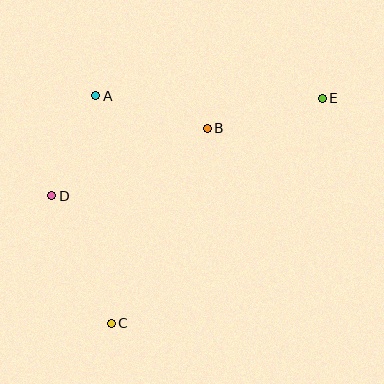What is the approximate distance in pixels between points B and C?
The distance between B and C is approximately 218 pixels.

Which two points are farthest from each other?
Points C and E are farthest from each other.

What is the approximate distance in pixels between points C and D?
The distance between C and D is approximately 141 pixels.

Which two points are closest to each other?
Points A and D are closest to each other.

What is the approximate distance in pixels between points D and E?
The distance between D and E is approximately 288 pixels.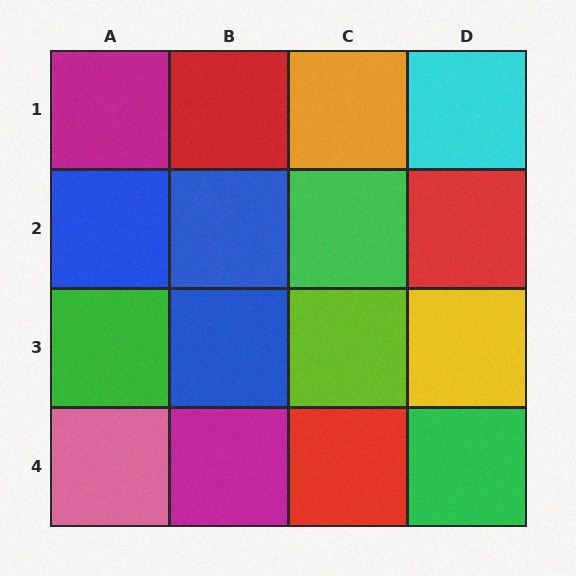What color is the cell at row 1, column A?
Magenta.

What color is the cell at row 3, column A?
Green.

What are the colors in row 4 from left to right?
Pink, magenta, red, green.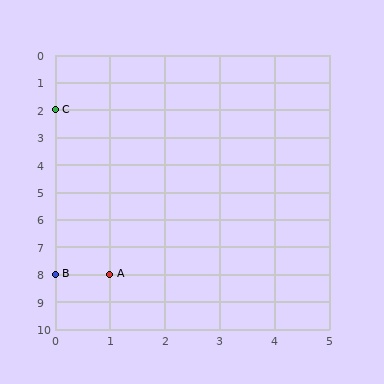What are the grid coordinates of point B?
Point B is at grid coordinates (0, 8).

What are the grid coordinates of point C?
Point C is at grid coordinates (0, 2).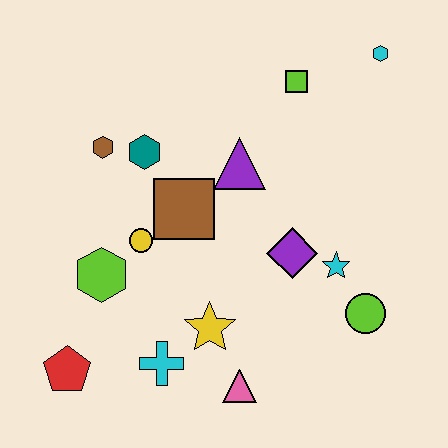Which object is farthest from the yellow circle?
The cyan hexagon is farthest from the yellow circle.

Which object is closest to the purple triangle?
The brown square is closest to the purple triangle.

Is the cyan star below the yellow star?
No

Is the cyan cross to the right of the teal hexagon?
Yes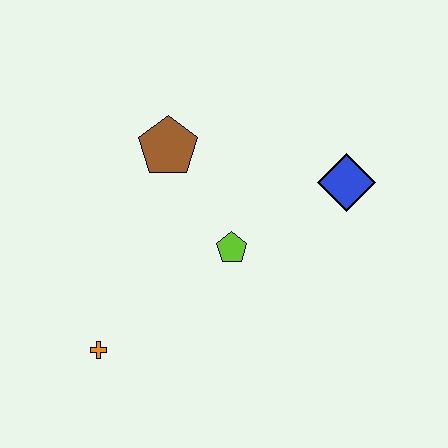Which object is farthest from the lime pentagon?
The orange cross is farthest from the lime pentagon.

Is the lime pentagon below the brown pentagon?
Yes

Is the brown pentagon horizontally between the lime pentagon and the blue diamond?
No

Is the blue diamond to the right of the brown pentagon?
Yes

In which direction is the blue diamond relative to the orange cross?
The blue diamond is to the right of the orange cross.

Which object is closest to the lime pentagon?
The brown pentagon is closest to the lime pentagon.